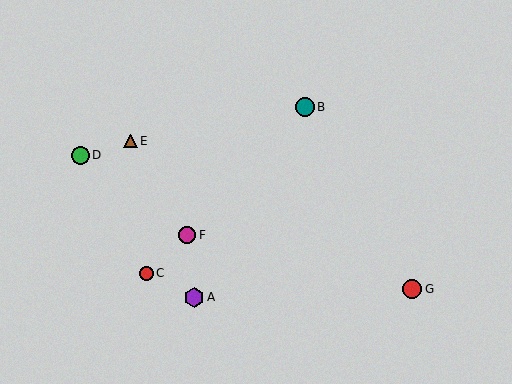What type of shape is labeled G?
Shape G is a red circle.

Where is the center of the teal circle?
The center of the teal circle is at (305, 107).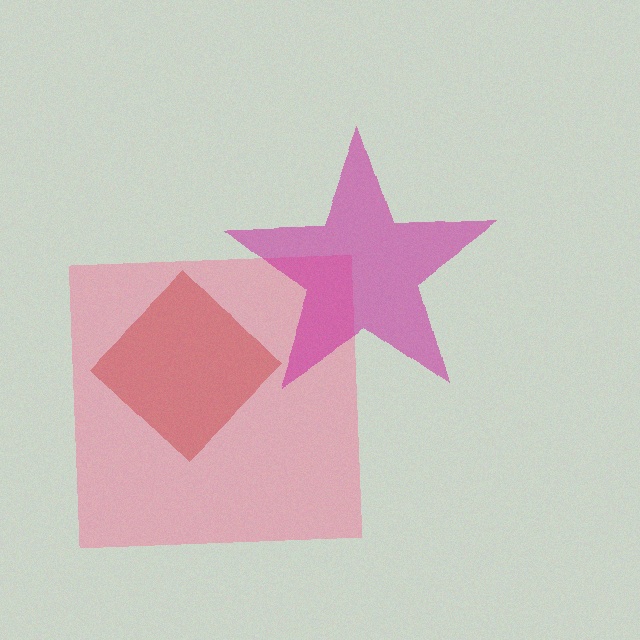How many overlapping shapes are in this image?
There are 3 overlapping shapes in the image.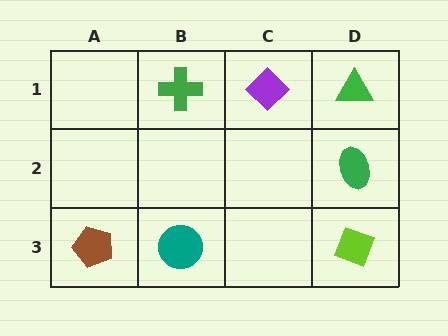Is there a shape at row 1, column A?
No, that cell is empty.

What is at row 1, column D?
A green triangle.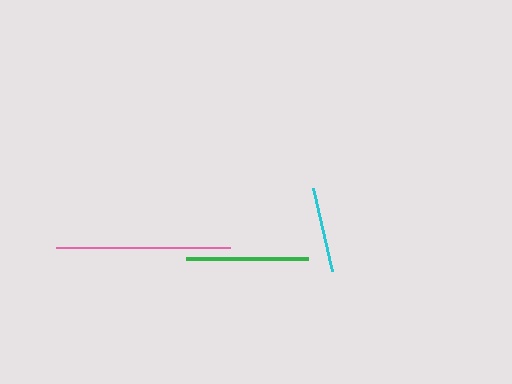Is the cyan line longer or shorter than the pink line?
The pink line is longer than the cyan line.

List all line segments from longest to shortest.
From longest to shortest: pink, green, cyan.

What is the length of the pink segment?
The pink segment is approximately 174 pixels long.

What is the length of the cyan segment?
The cyan segment is approximately 86 pixels long.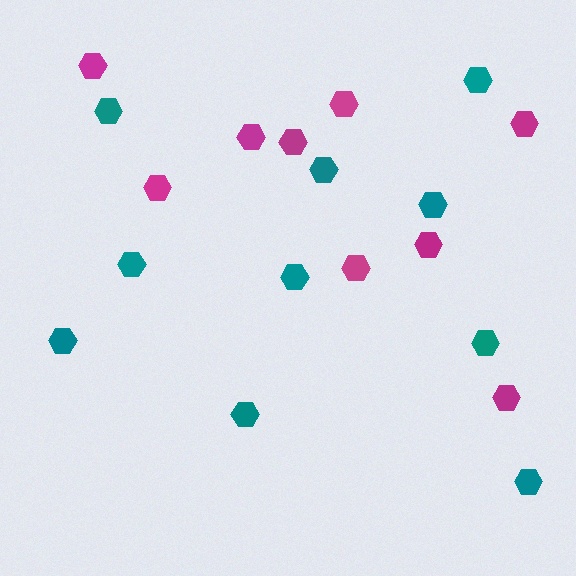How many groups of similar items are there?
There are 2 groups: one group of magenta hexagons (9) and one group of teal hexagons (10).